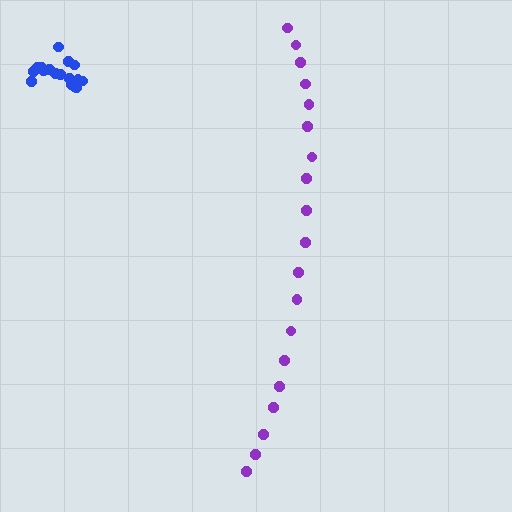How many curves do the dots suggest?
There are 2 distinct paths.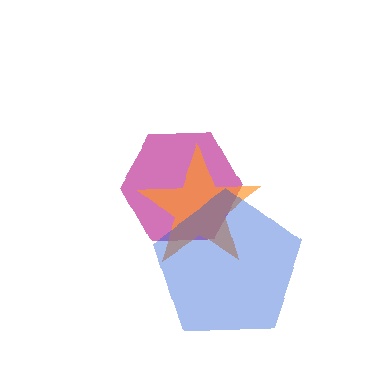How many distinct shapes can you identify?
There are 3 distinct shapes: a magenta hexagon, an orange star, a blue pentagon.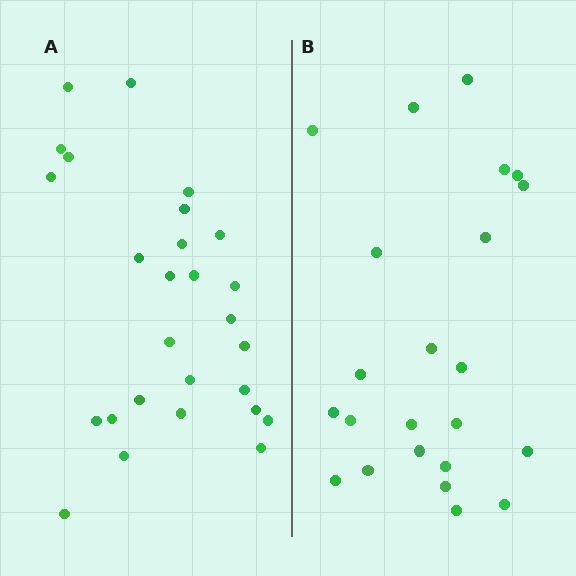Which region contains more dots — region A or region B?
Region A (the left region) has more dots.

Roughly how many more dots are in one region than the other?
Region A has about 4 more dots than region B.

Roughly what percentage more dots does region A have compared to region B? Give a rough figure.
About 15% more.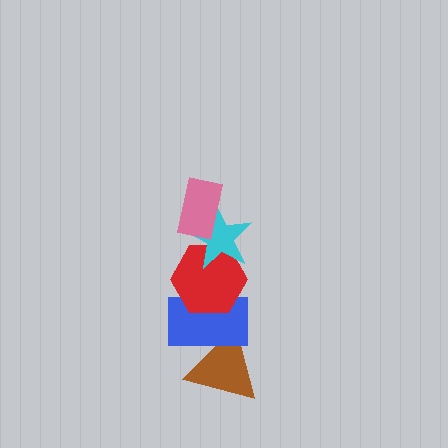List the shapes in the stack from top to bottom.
From top to bottom: the pink rectangle, the cyan star, the red hexagon, the blue rectangle, the brown triangle.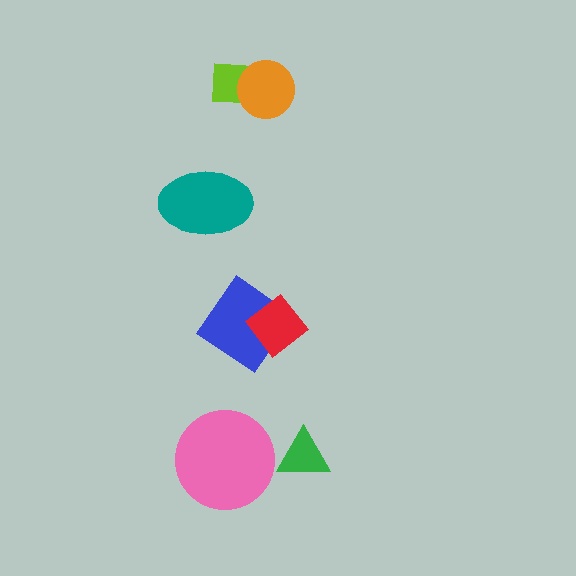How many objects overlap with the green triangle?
0 objects overlap with the green triangle.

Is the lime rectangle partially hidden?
Yes, it is partially covered by another shape.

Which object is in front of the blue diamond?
The red diamond is in front of the blue diamond.